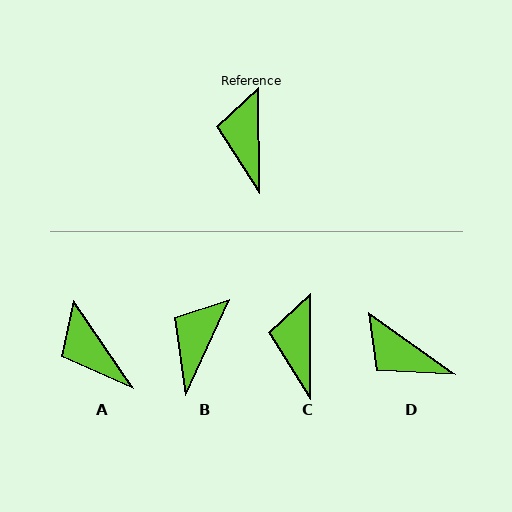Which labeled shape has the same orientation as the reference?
C.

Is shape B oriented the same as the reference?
No, it is off by about 25 degrees.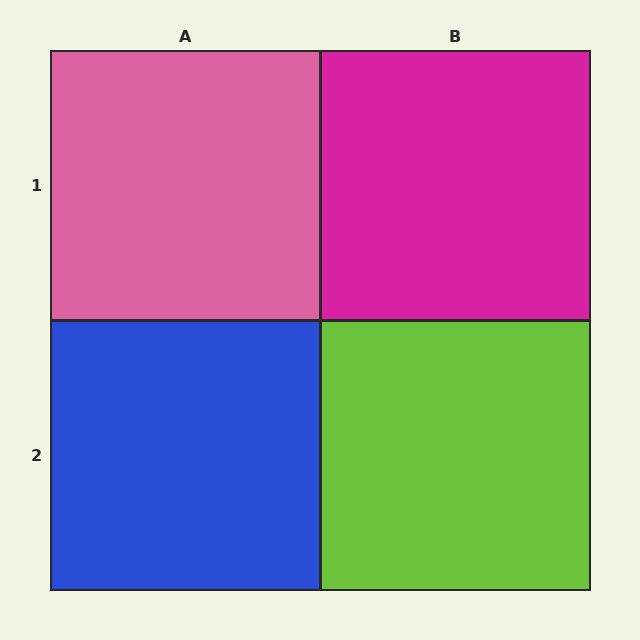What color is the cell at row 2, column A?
Blue.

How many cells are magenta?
1 cell is magenta.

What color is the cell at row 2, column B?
Lime.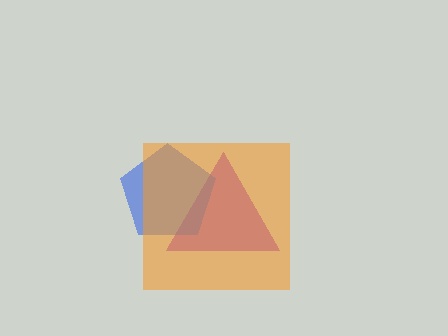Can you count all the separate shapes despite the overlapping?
Yes, there are 3 separate shapes.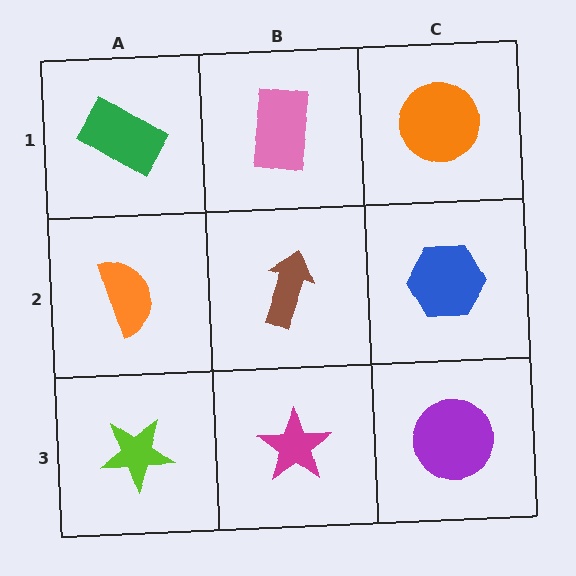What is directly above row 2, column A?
A green rectangle.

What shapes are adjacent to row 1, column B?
A brown arrow (row 2, column B), a green rectangle (row 1, column A), an orange circle (row 1, column C).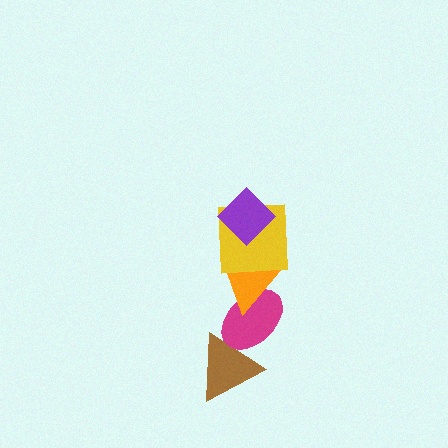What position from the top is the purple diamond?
The purple diamond is 1st from the top.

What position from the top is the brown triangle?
The brown triangle is 5th from the top.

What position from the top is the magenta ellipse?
The magenta ellipse is 4th from the top.